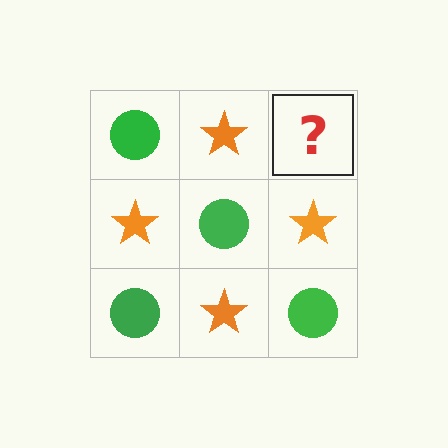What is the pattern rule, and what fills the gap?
The rule is that it alternates green circle and orange star in a checkerboard pattern. The gap should be filled with a green circle.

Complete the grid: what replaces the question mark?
The question mark should be replaced with a green circle.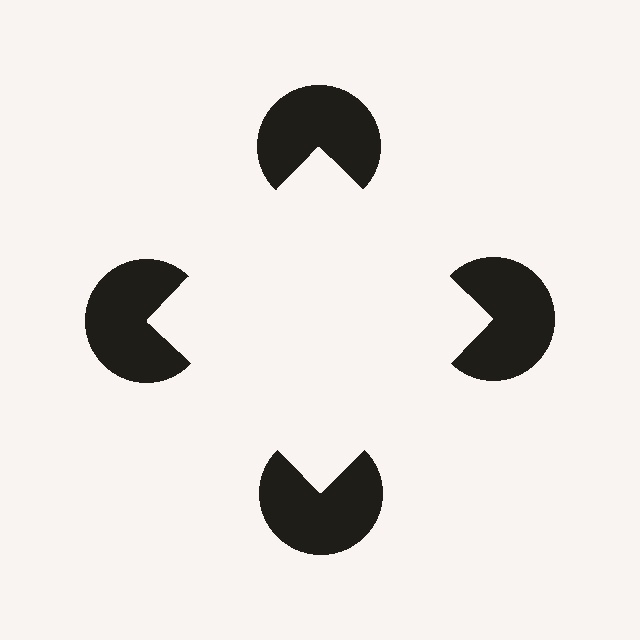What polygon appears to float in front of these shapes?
An illusory square — its edges are inferred from the aligned wedge cuts in the pac-man discs, not physically drawn.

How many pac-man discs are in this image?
There are 4 — one at each vertex of the illusory square.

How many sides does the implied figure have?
4 sides.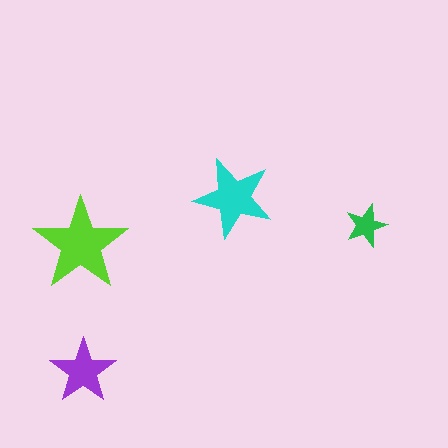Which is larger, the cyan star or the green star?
The cyan one.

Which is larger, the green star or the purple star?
The purple one.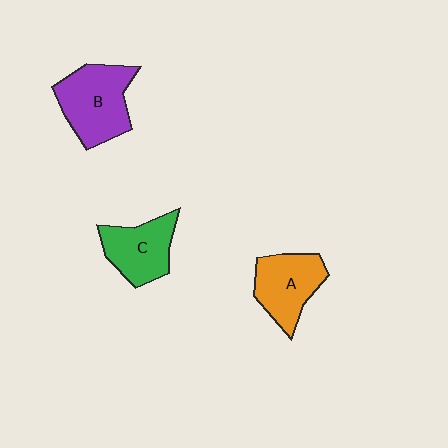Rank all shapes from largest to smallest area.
From largest to smallest: B (purple), A (orange), C (green).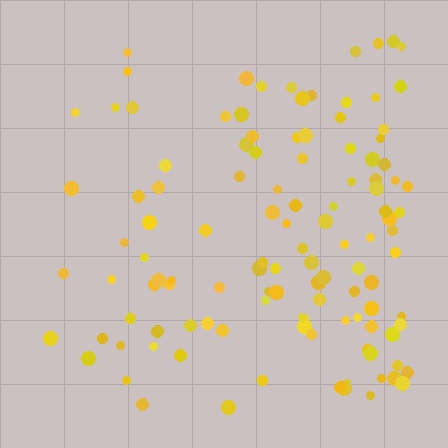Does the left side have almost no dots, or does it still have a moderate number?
Still a moderate number, just noticeably fewer than the right.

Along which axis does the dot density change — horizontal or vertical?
Horizontal.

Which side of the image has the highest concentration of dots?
The right.